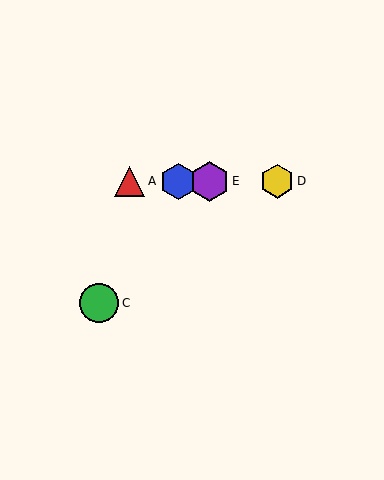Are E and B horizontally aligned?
Yes, both are at y≈181.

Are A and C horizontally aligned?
No, A is at y≈181 and C is at y≈303.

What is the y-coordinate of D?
Object D is at y≈181.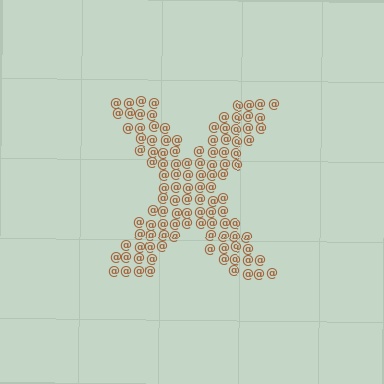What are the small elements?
The small elements are at signs.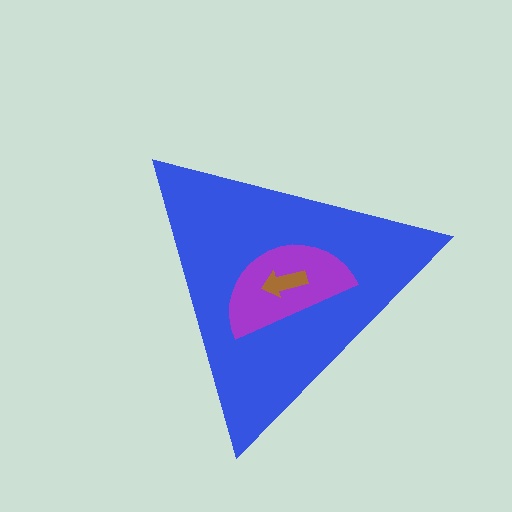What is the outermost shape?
The blue triangle.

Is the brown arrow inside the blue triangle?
Yes.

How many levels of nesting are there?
3.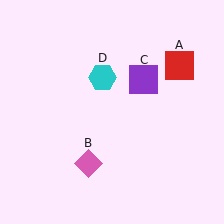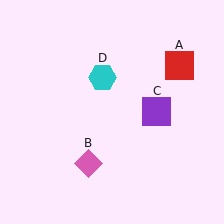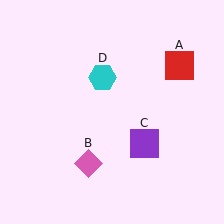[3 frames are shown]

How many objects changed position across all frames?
1 object changed position: purple square (object C).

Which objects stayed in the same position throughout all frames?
Red square (object A) and pink diamond (object B) and cyan hexagon (object D) remained stationary.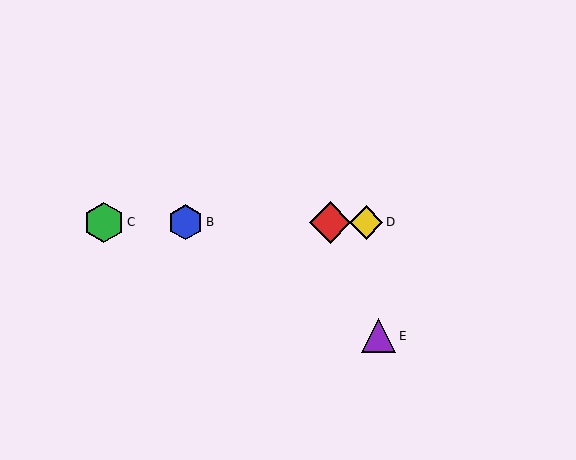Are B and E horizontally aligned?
No, B is at y≈222 and E is at y≈336.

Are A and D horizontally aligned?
Yes, both are at y≈222.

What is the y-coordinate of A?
Object A is at y≈222.